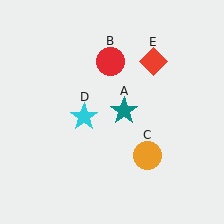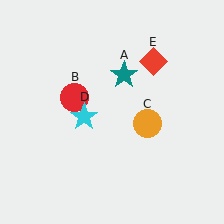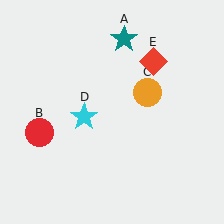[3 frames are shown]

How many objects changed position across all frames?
3 objects changed position: teal star (object A), red circle (object B), orange circle (object C).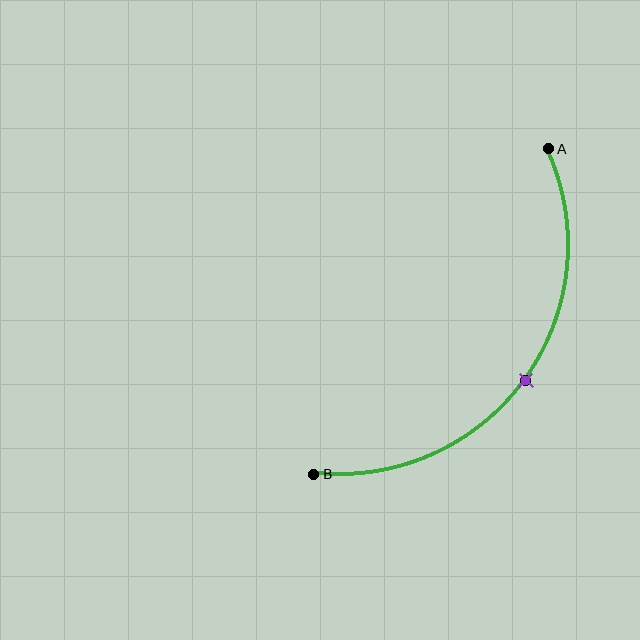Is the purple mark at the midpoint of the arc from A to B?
Yes. The purple mark lies on the arc at equal arc-length from both A and B — it is the arc midpoint.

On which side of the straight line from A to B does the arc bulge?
The arc bulges below and to the right of the straight line connecting A and B.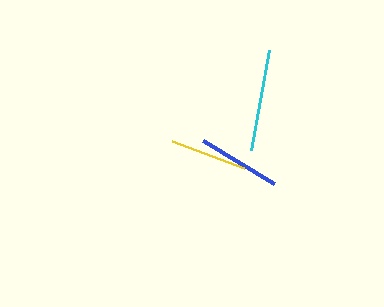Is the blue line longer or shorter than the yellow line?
The blue line is longer than the yellow line.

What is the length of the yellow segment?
The yellow segment is approximately 77 pixels long.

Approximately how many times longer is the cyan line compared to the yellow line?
The cyan line is approximately 1.3 times the length of the yellow line.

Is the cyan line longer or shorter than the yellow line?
The cyan line is longer than the yellow line.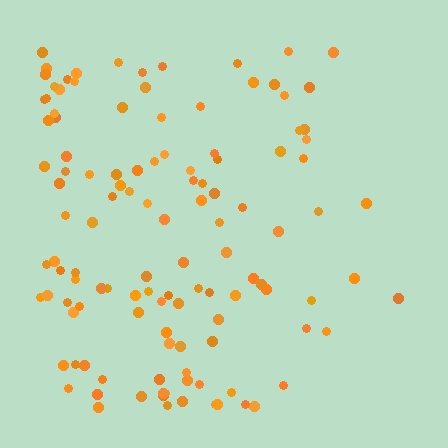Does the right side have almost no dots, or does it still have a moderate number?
Still a moderate number, just noticeably fewer than the left.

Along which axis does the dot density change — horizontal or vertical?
Horizontal.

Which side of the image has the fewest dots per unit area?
The right.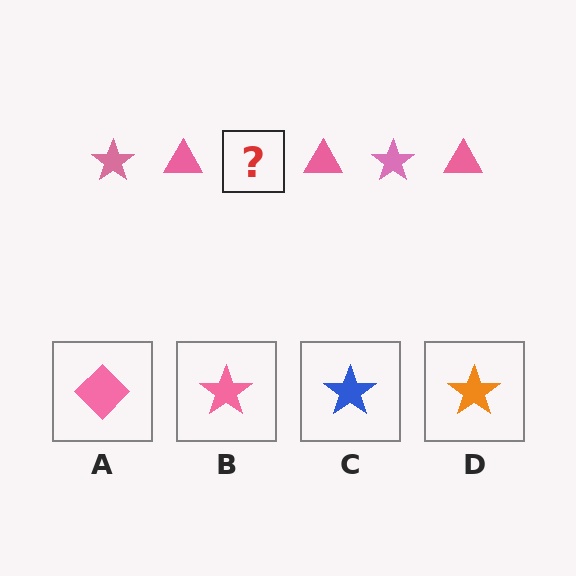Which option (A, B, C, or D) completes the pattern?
B.